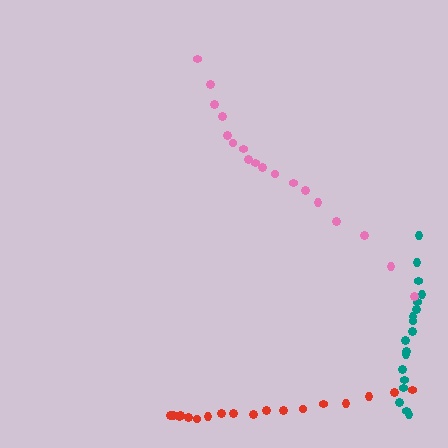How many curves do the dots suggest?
There are 3 distinct paths.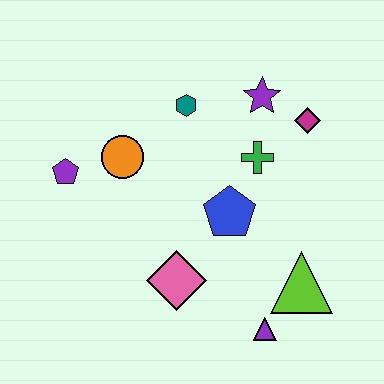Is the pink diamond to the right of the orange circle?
Yes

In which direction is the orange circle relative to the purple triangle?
The orange circle is above the purple triangle.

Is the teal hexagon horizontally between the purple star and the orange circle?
Yes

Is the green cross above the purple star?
No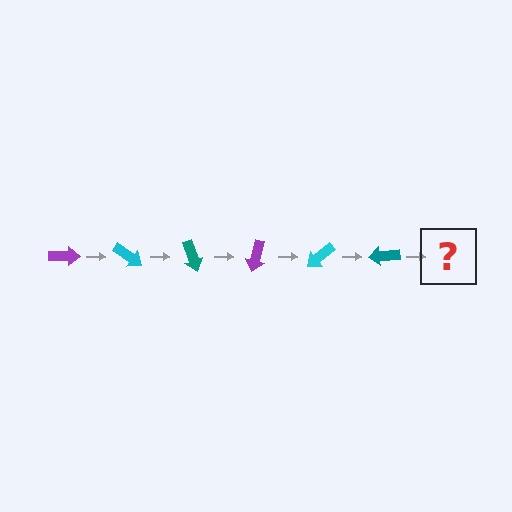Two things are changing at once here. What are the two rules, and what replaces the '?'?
The two rules are that it rotates 35 degrees each step and the color cycles through purple, cyan, and teal. The '?' should be a purple arrow, rotated 210 degrees from the start.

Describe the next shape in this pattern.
It should be a purple arrow, rotated 210 degrees from the start.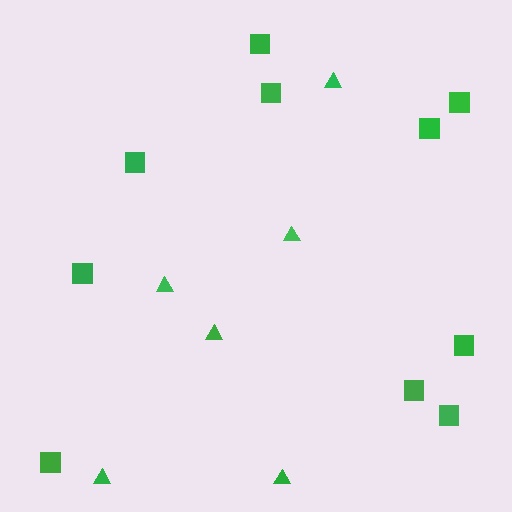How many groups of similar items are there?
There are 2 groups: one group of triangles (6) and one group of squares (10).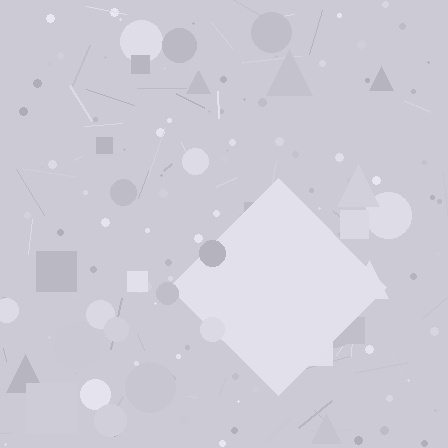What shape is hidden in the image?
A diamond is hidden in the image.